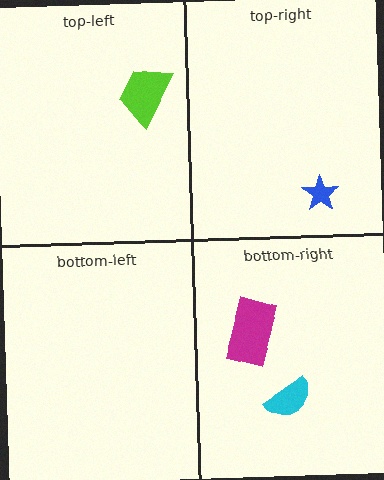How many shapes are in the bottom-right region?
2.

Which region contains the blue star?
The top-right region.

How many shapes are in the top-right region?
1.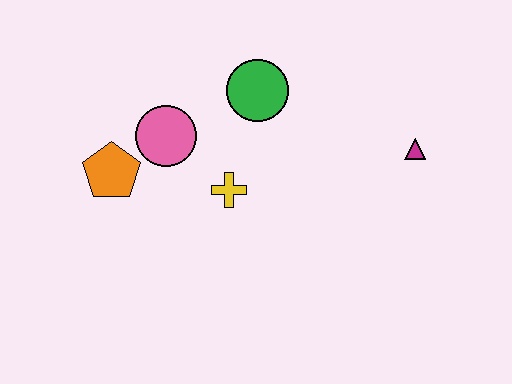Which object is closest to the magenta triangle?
The green circle is closest to the magenta triangle.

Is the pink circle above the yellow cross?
Yes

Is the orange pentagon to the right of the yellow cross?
No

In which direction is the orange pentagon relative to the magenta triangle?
The orange pentagon is to the left of the magenta triangle.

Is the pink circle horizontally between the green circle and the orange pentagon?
Yes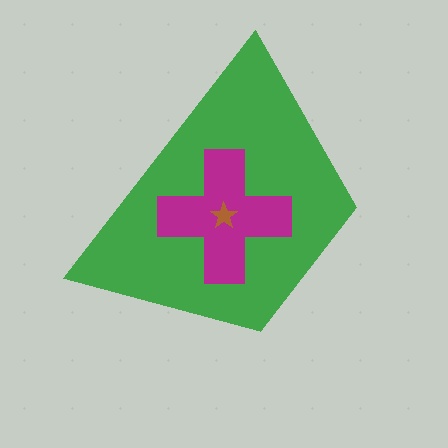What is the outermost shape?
The green trapezoid.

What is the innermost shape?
The brown star.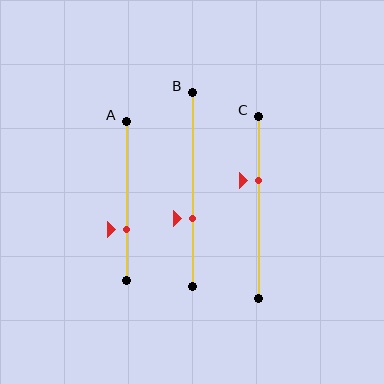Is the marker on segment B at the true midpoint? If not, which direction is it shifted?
No, the marker on segment B is shifted downward by about 15% of the segment length.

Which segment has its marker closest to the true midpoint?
Segment B has its marker closest to the true midpoint.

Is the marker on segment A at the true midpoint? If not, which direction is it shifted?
No, the marker on segment A is shifted downward by about 18% of the segment length.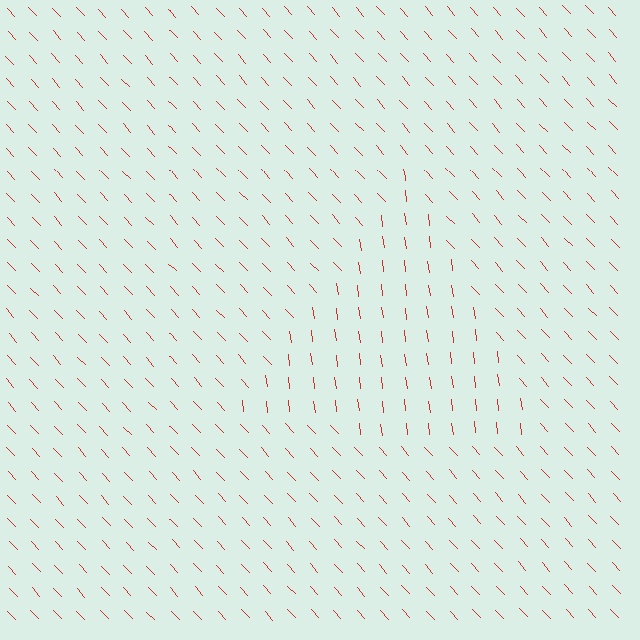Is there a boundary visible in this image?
Yes, there is a texture boundary formed by a change in line orientation.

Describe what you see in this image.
The image is filled with small red line segments. A triangle region in the image has lines oriented differently from the surrounding lines, creating a visible texture boundary.